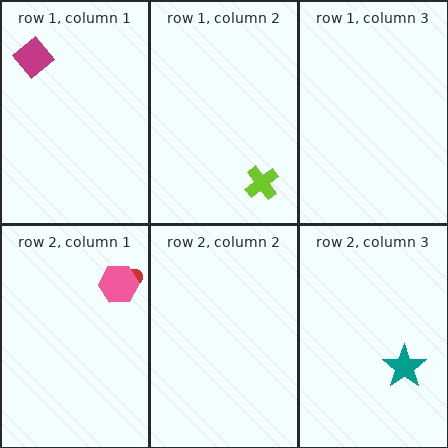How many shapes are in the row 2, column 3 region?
1.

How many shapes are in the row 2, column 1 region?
2.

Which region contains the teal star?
The row 2, column 3 region.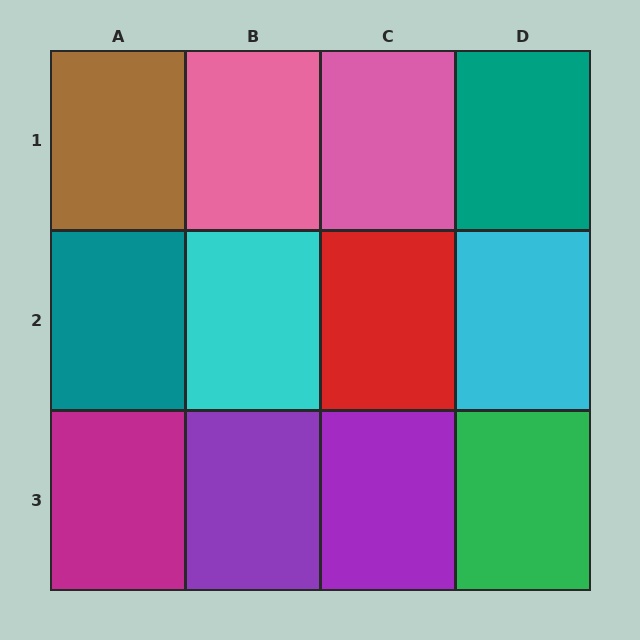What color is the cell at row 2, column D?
Cyan.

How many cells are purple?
2 cells are purple.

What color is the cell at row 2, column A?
Teal.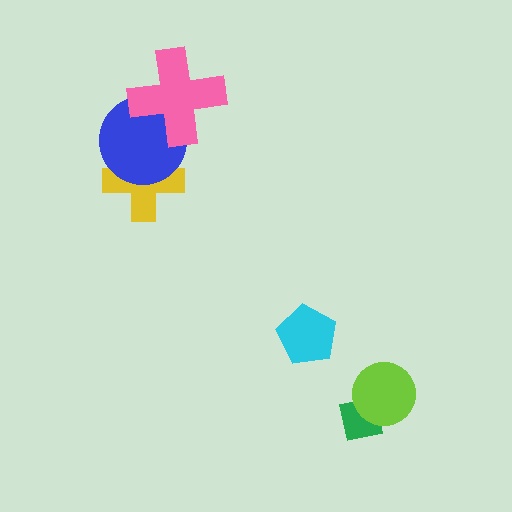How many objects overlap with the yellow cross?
1 object overlaps with the yellow cross.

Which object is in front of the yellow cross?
The blue circle is in front of the yellow cross.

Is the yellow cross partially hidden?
Yes, it is partially covered by another shape.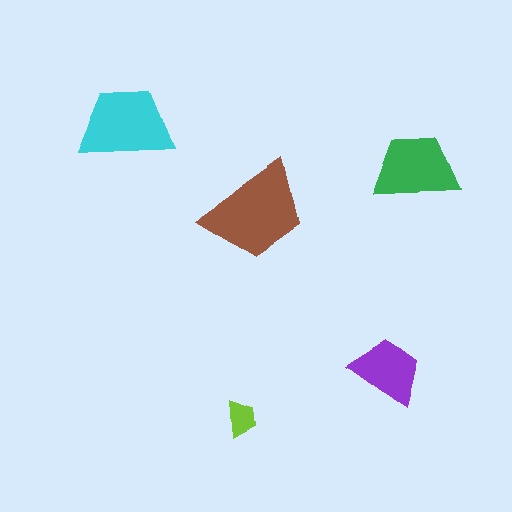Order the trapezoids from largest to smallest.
the brown one, the cyan one, the green one, the purple one, the lime one.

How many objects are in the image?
There are 5 objects in the image.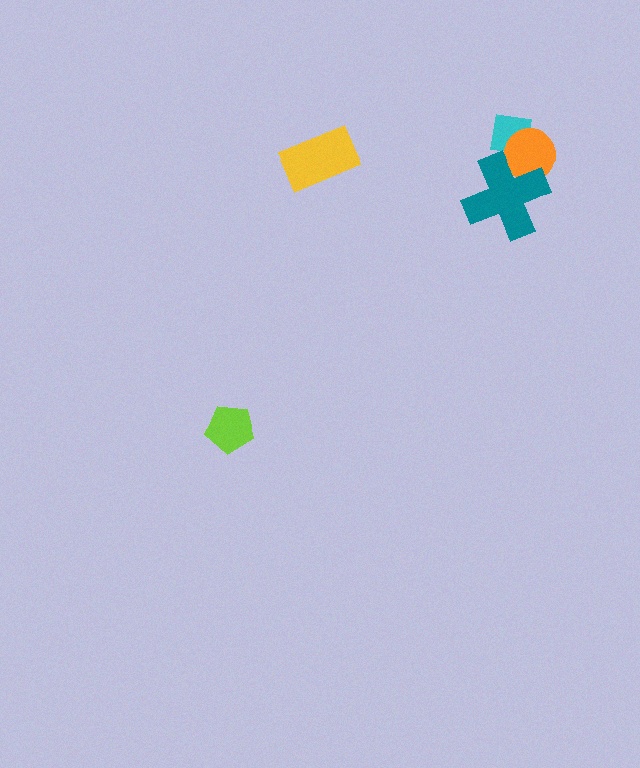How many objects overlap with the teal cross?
2 objects overlap with the teal cross.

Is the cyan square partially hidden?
Yes, it is partially covered by another shape.